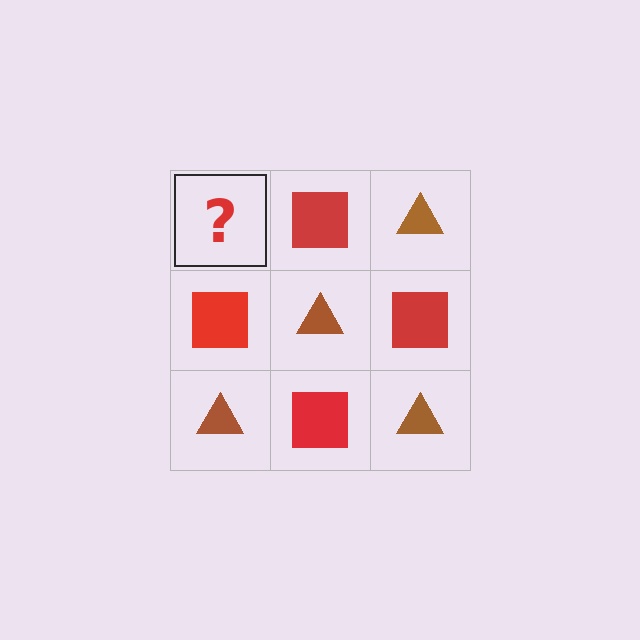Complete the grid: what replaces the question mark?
The question mark should be replaced with a brown triangle.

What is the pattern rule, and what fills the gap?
The rule is that it alternates brown triangle and red square in a checkerboard pattern. The gap should be filled with a brown triangle.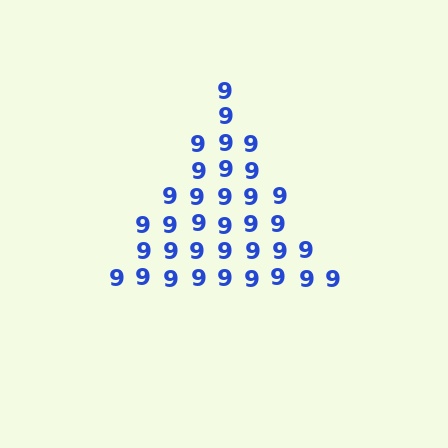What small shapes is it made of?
It is made of small digit 9's.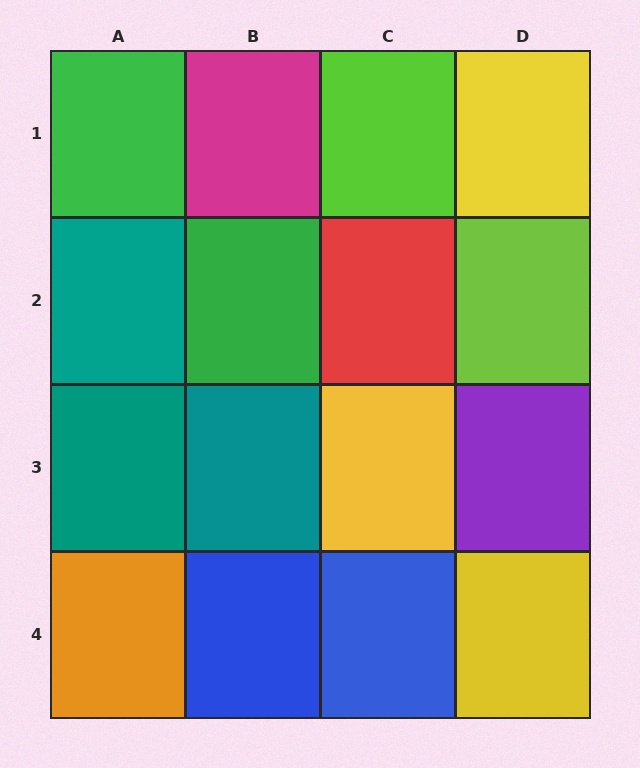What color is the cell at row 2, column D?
Lime.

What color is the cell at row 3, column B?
Teal.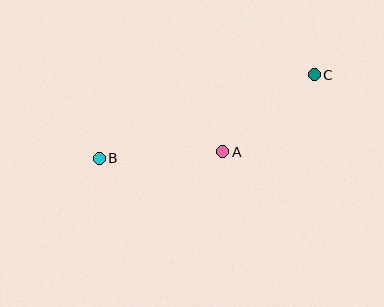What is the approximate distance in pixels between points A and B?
The distance between A and B is approximately 123 pixels.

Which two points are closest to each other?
Points A and C are closest to each other.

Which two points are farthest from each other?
Points B and C are farthest from each other.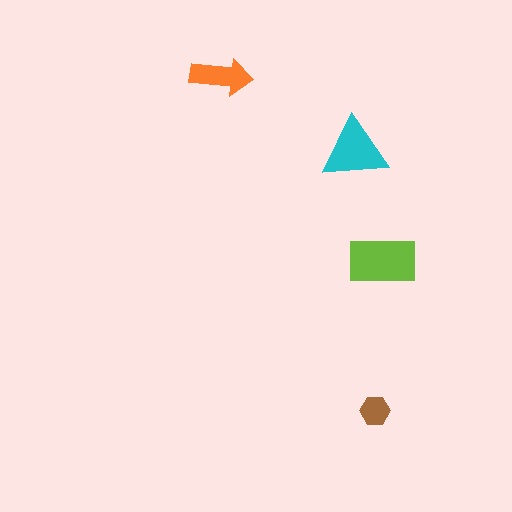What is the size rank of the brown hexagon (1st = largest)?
4th.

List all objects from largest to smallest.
The lime rectangle, the cyan triangle, the orange arrow, the brown hexagon.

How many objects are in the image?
There are 4 objects in the image.